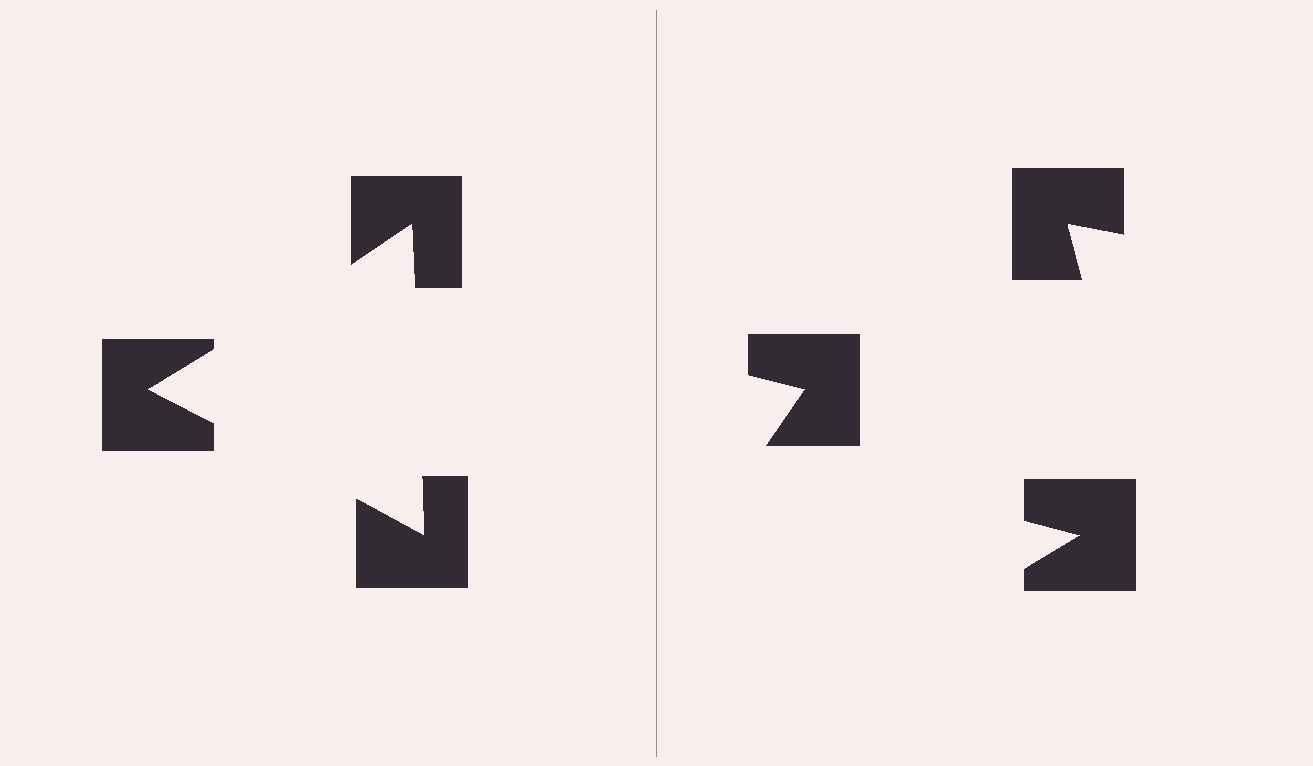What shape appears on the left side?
An illusory triangle.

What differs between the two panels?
The notched squares are positioned identically on both sides; only the wedge orientations differ. On the left they align to a triangle; on the right they are misaligned.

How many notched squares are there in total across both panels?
6 — 3 on each side.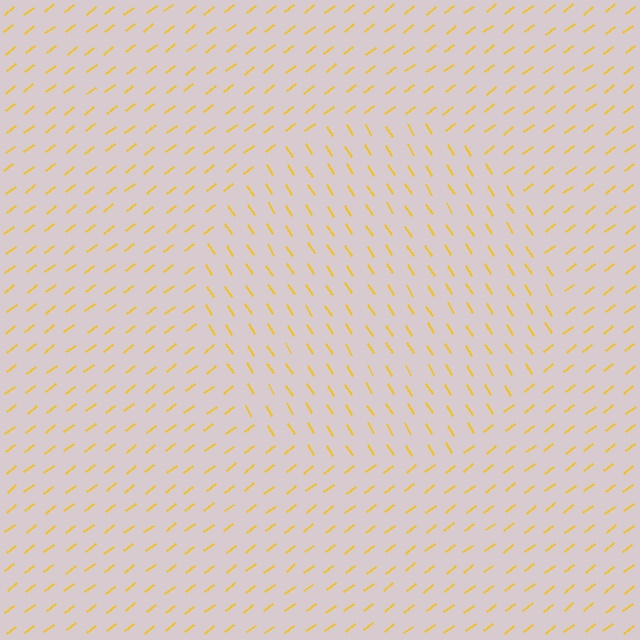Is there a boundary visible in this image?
Yes, there is a texture boundary formed by a change in line orientation.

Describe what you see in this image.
The image is filled with small yellow line segments. A circle region in the image has lines oriented differently from the surrounding lines, creating a visible texture boundary.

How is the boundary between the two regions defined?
The boundary is defined purely by a change in line orientation (approximately 84 degrees difference). All lines are the same color and thickness.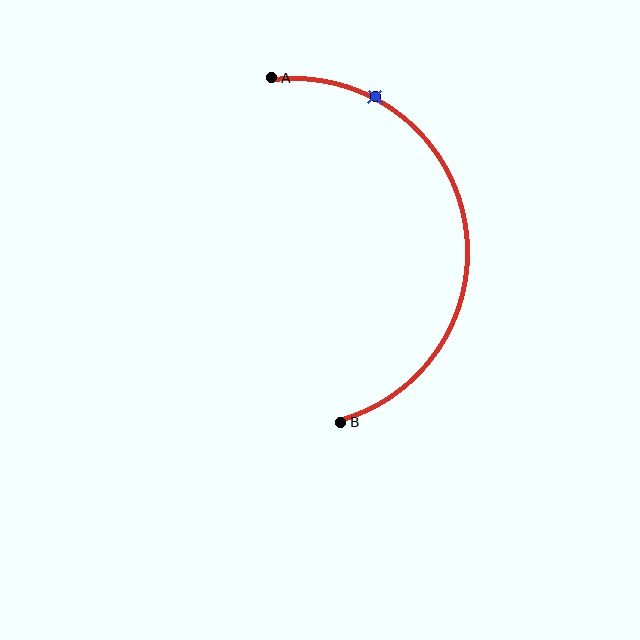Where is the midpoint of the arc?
The arc midpoint is the point on the curve farthest from the straight line joining A and B. It sits to the right of that line.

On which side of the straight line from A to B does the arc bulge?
The arc bulges to the right of the straight line connecting A and B.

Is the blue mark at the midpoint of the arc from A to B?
No. The blue mark lies on the arc but is closer to endpoint A. The arc midpoint would be at the point on the curve equidistant along the arc from both A and B.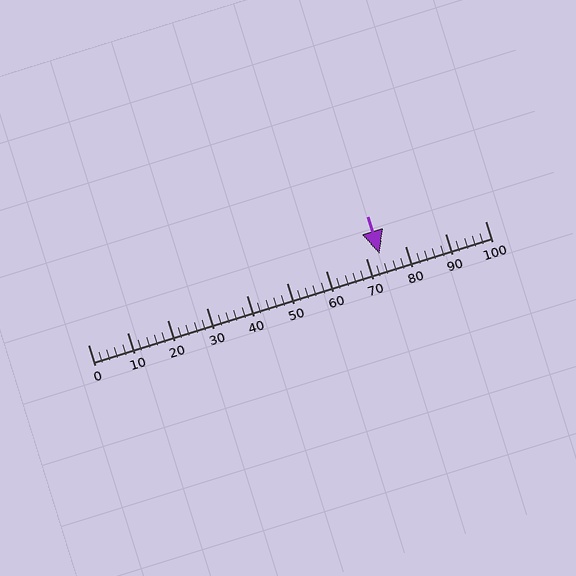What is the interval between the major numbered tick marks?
The major tick marks are spaced 10 units apart.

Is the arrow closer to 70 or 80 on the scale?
The arrow is closer to 70.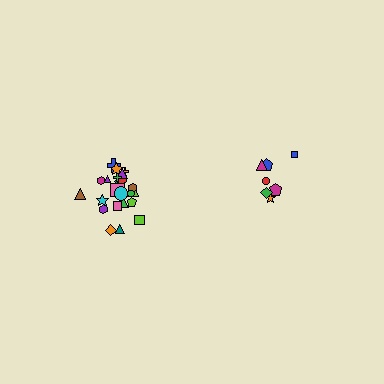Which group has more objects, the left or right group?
The left group.